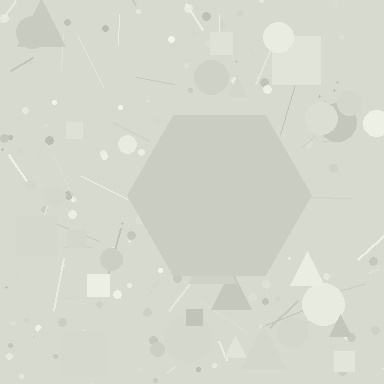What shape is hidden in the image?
A hexagon is hidden in the image.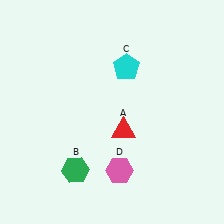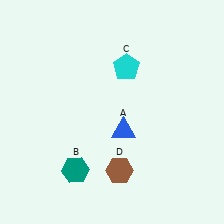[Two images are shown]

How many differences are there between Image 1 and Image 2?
There are 3 differences between the two images.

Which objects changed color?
A changed from red to blue. B changed from green to teal. D changed from pink to brown.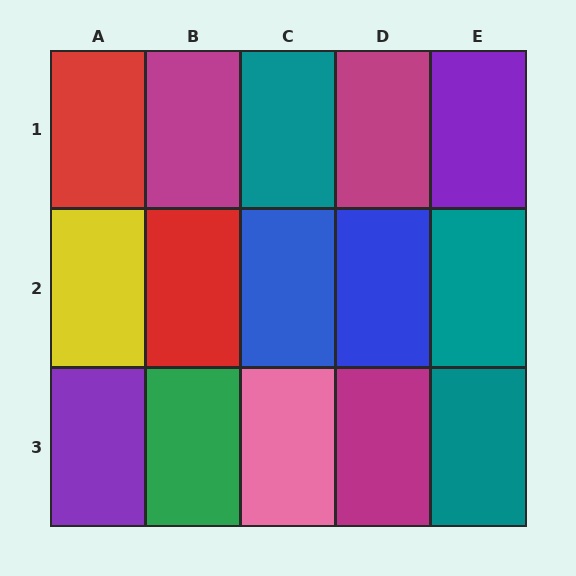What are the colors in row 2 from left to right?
Yellow, red, blue, blue, teal.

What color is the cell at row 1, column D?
Magenta.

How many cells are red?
2 cells are red.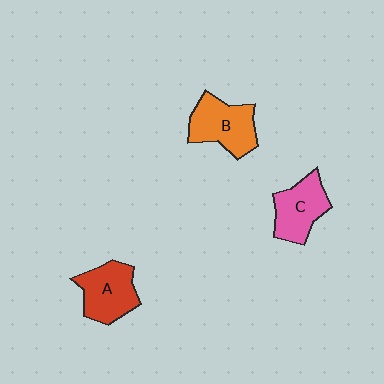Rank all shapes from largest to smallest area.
From largest to smallest: B (orange), A (red), C (pink).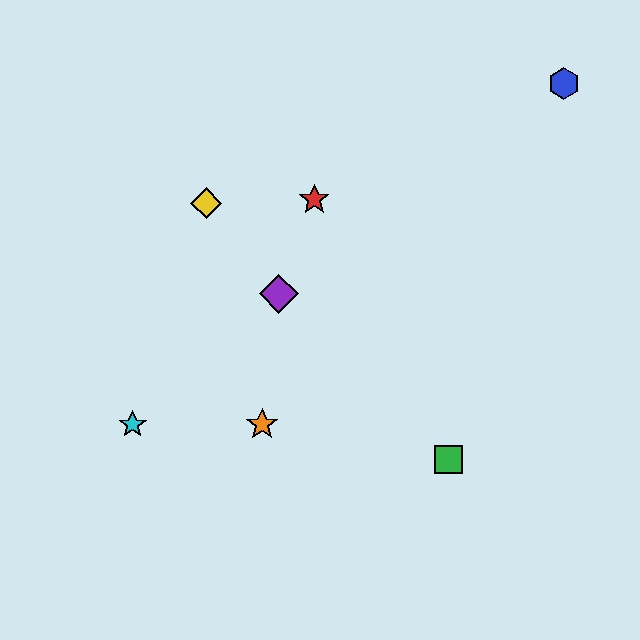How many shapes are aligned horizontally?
2 shapes (the orange star, the cyan star) are aligned horizontally.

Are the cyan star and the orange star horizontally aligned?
Yes, both are at y≈424.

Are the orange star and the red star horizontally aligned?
No, the orange star is at y≈424 and the red star is at y≈200.